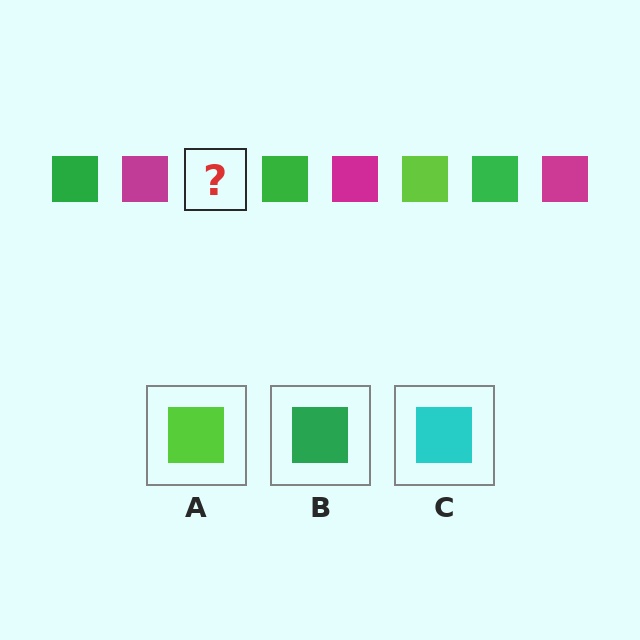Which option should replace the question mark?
Option A.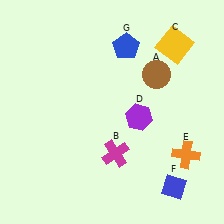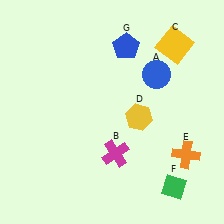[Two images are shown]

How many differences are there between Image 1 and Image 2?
There are 3 differences between the two images.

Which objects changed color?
A changed from brown to blue. D changed from purple to yellow. F changed from blue to green.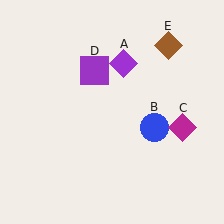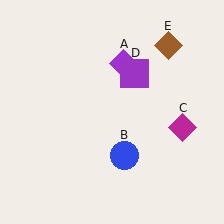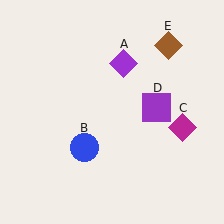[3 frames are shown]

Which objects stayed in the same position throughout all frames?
Purple diamond (object A) and magenta diamond (object C) and brown diamond (object E) remained stationary.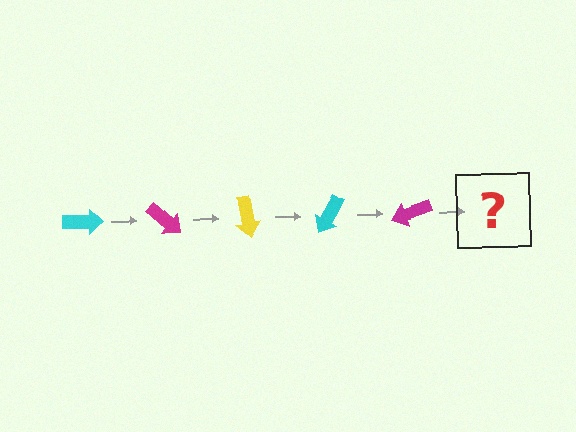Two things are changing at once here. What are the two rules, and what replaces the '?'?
The two rules are that it rotates 40 degrees each step and the color cycles through cyan, magenta, and yellow. The '?' should be a yellow arrow, rotated 200 degrees from the start.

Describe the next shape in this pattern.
It should be a yellow arrow, rotated 200 degrees from the start.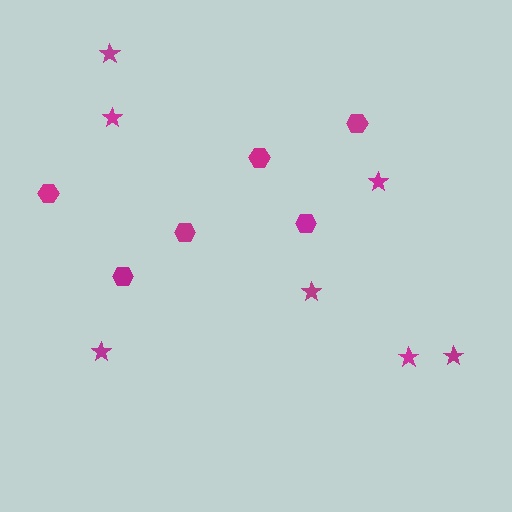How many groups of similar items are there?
There are 2 groups: one group of hexagons (6) and one group of stars (7).